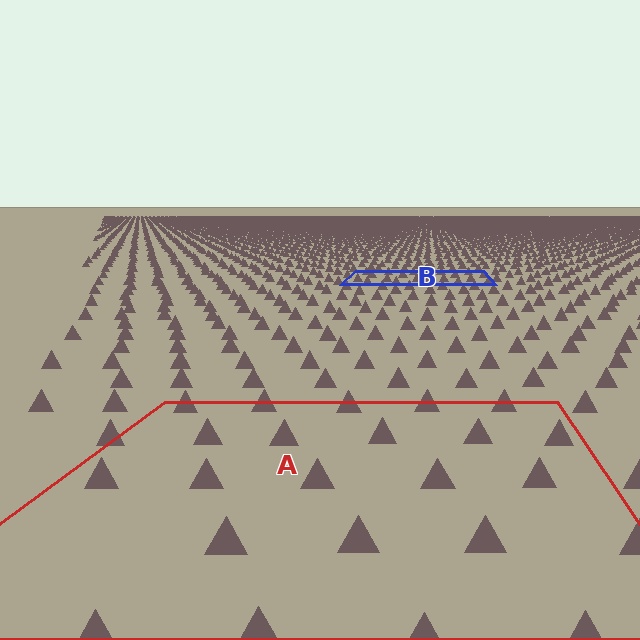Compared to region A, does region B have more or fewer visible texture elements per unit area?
Region B has more texture elements per unit area — they are packed more densely because it is farther away.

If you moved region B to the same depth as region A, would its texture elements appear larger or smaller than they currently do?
They would appear larger. At a closer depth, the same texture elements are projected at a bigger on-screen size.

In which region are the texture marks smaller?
The texture marks are smaller in region B, because it is farther away.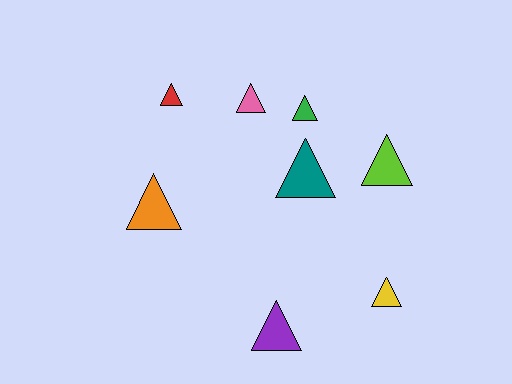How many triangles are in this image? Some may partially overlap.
There are 8 triangles.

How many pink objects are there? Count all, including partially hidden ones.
There is 1 pink object.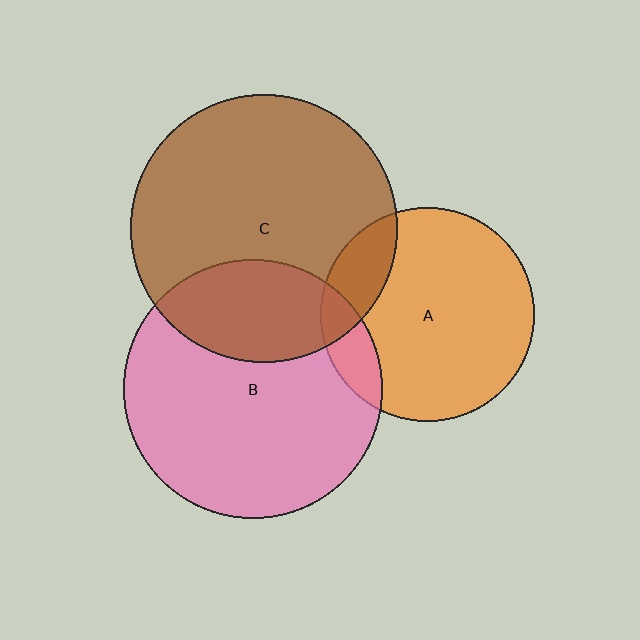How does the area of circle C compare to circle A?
Approximately 1.6 times.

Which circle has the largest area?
Circle C (brown).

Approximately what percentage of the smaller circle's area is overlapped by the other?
Approximately 10%.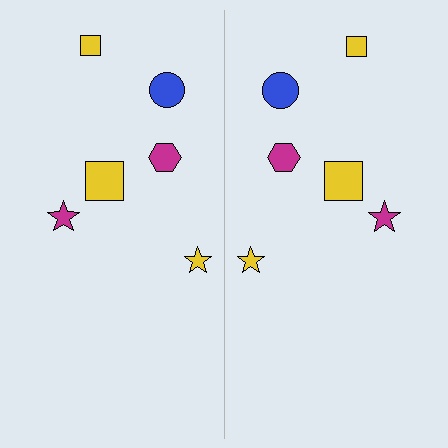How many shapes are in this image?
There are 12 shapes in this image.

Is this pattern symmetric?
Yes, this pattern has bilateral (reflection) symmetry.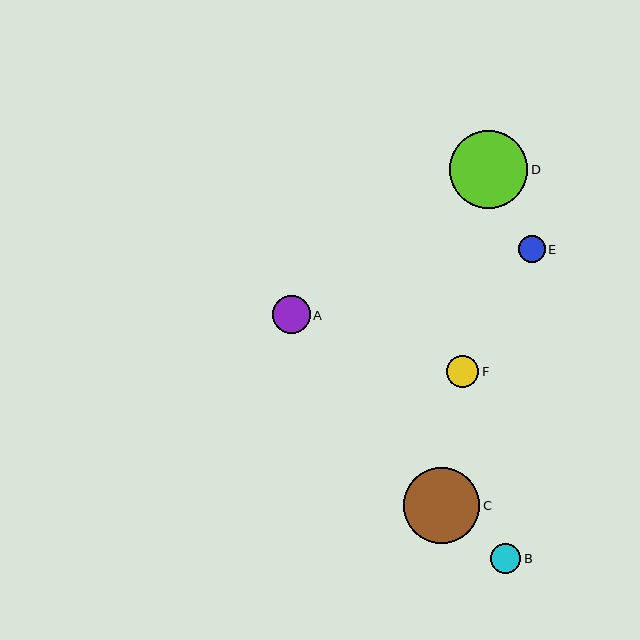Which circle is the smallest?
Circle E is the smallest with a size of approximately 27 pixels.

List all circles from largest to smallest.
From largest to smallest: D, C, A, F, B, E.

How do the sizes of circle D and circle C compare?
Circle D and circle C are approximately the same size.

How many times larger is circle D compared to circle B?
Circle D is approximately 2.6 times the size of circle B.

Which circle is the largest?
Circle D is the largest with a size of approximately 78 pixels.